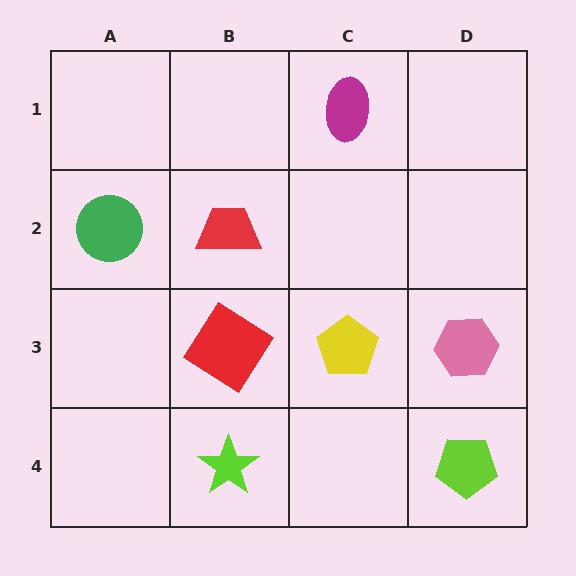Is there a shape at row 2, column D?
No, that cell is empty.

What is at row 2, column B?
A red trapezoid.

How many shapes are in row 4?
2 shapes.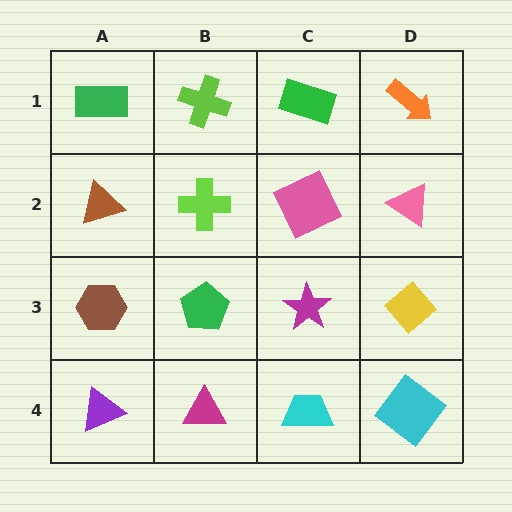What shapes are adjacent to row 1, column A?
A brown triangle (row 2, column A), a lime cross (row 1, column B).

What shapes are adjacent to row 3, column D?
A pink triangle (row 2, column D), a cyan diamond (row 4, column D), a magenta star (row 3, column C).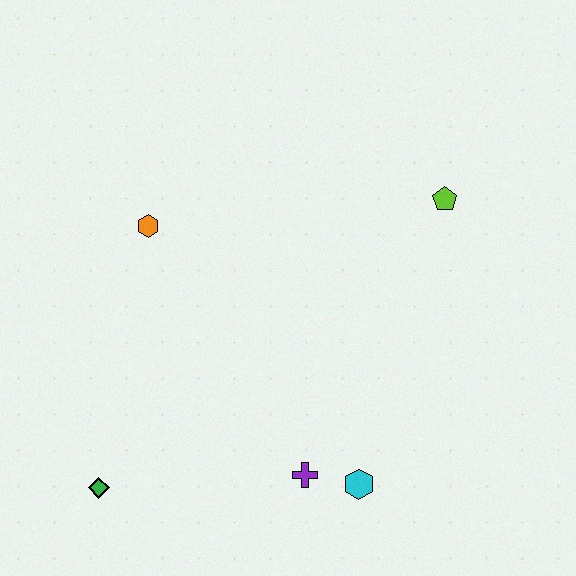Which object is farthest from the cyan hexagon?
The orange hexagon is farthest from the cyan hexagon.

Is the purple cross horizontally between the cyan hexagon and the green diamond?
Yes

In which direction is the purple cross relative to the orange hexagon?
The purple cross is below the orange hexagon.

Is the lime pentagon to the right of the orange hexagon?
Yes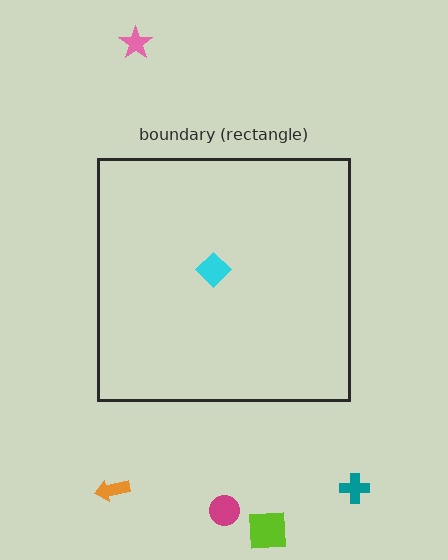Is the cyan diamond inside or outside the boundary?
Inside.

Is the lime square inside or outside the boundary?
Outside.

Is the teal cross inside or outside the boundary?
Outside.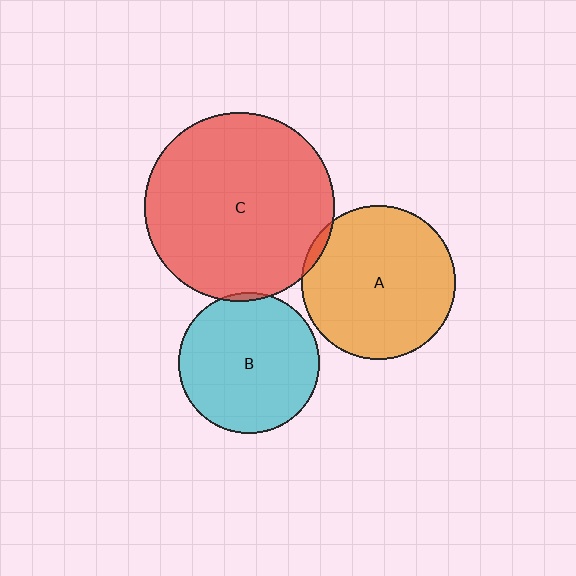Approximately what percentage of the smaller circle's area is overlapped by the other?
Approximately 5%.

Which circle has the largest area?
Circle C (red).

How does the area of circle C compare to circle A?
Approximately 1.5 times.